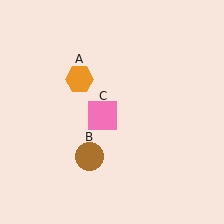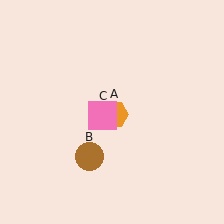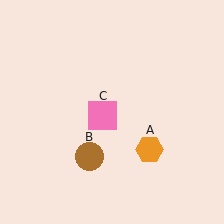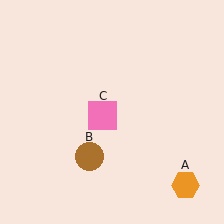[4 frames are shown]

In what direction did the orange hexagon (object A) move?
The orange hexagon (object A) moved down and to the right.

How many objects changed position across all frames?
1 object changed position: orange hexagon (object A).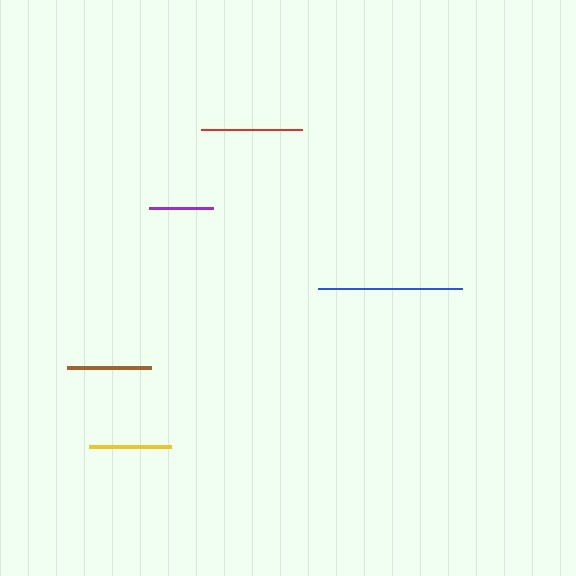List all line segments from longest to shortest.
From longest to shortest: blue, red, brown, yellow, purple.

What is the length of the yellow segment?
The yellow segment is approximately 82 pixels long.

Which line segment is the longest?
The blue line is the longest at approximately 144 pixels.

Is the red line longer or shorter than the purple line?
The red line is longer than the purple line.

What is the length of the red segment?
The red segment is approximately 101 pixels long.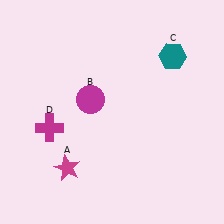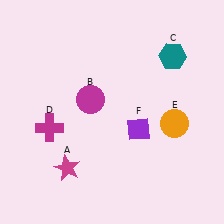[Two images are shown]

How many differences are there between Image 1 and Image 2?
There are 2 differences between the two images.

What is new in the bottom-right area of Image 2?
A purple diamond (F) was added in the bottom-right area of Image 2.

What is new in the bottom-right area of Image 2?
An orange circle (E) was added in the bottom-right area of Image 2.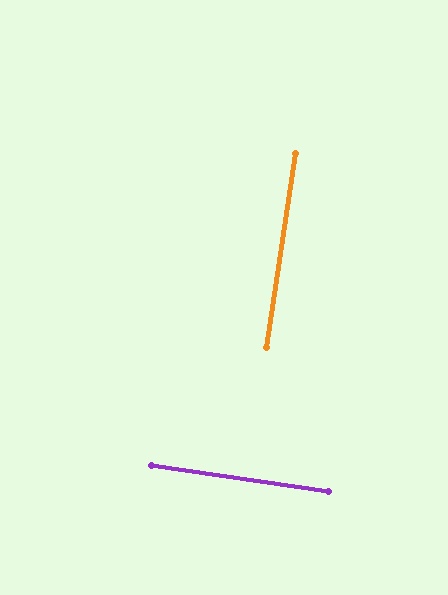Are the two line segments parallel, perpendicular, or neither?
Perpendicular — they meet at approximately 90°.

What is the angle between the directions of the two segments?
Approximately 90 degrees.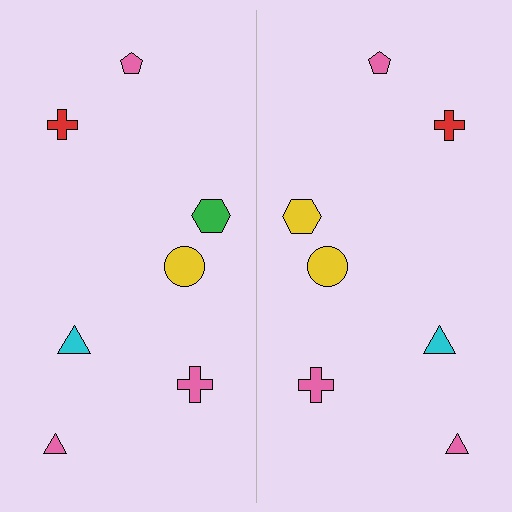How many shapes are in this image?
There are 14 shapes in this image.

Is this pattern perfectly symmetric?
No, the pattern is not perfectly symmetric. The yellow hexagon on the right side breaks the symmetry — its mirror counterpart is green.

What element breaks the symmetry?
The yellow hexagon on the right side breaks the symmetry — its mirror counterpart is green.